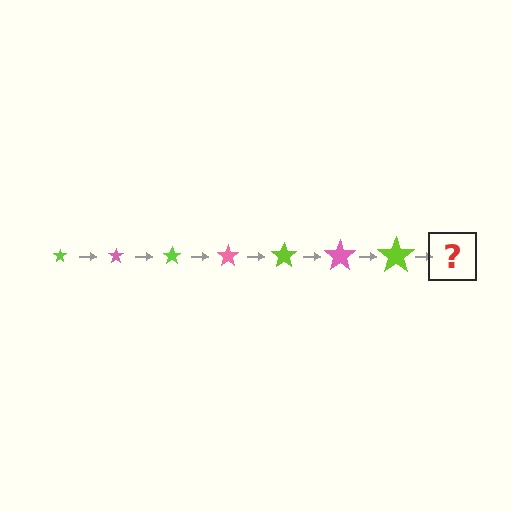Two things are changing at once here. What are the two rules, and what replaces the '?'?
The two rules are that the star grows larger each step and the color cycles through lime and pink. The '?' should be a pink star, larger than the previous one.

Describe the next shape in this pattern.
It should be a pink star, larger than the previous one.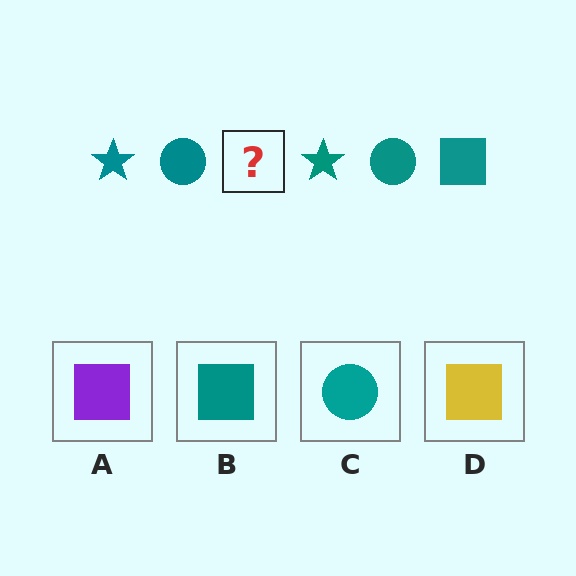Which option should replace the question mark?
Option B.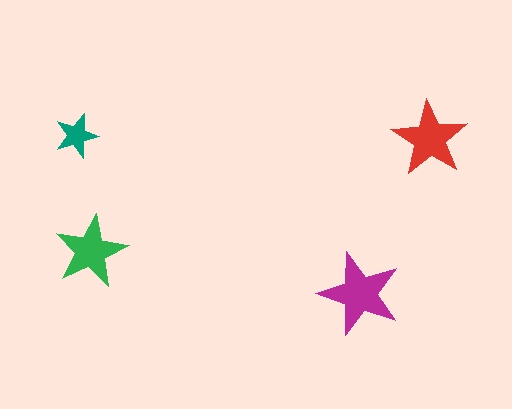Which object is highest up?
The teal star is topmost.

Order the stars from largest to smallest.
the magenta one, the red one, the green one, the teal one.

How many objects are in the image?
There are 4 objects in the image.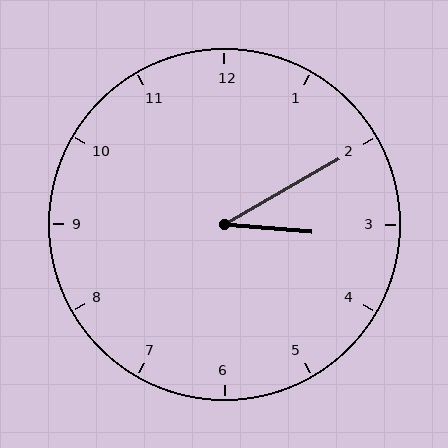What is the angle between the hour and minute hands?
Approximately 35 degrees.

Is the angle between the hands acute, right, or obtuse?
It is acute.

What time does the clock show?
3:10.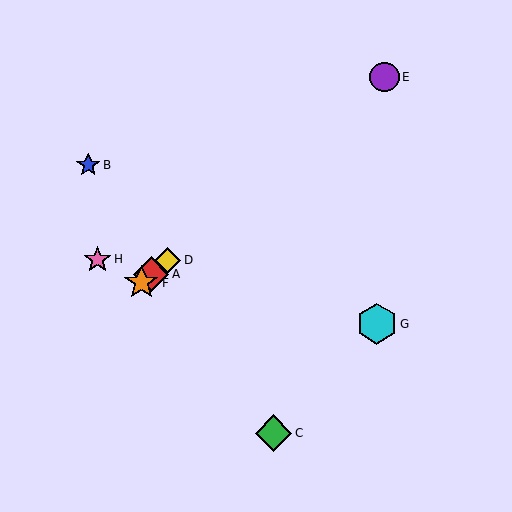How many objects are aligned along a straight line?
4 objects (A, D, E, F) are aligned along a straight line.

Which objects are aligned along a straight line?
Objects A, D, E, F are aligned along a straight line.